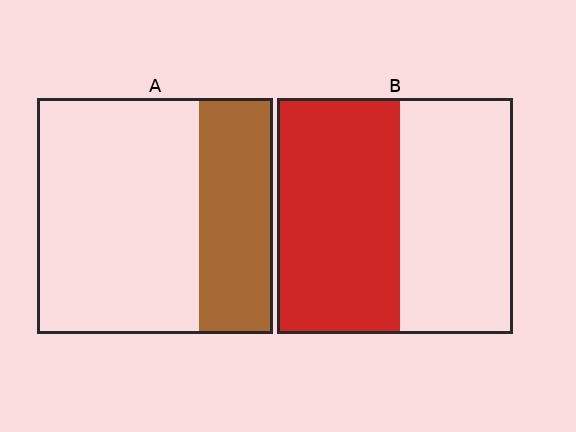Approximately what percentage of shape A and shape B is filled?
A is approximately 30% and B is approximately 50%.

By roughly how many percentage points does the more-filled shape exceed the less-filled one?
By roughly 20 percentage points (B over A).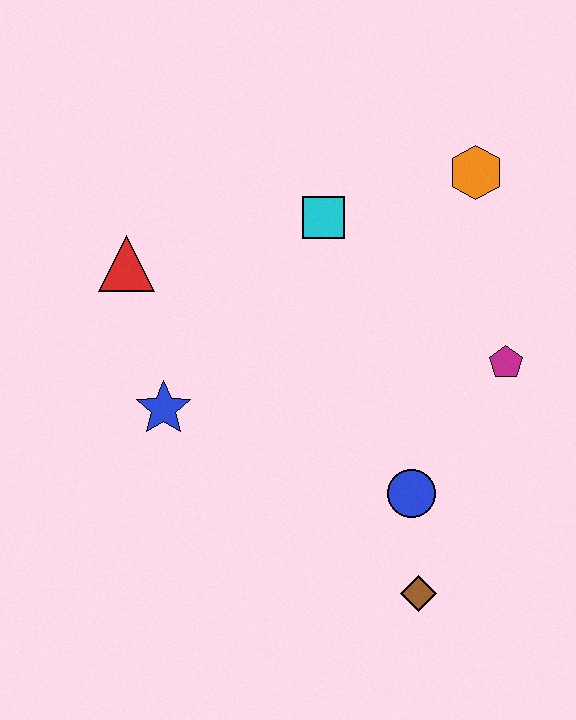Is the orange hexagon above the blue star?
Yes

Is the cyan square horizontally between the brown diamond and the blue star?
Yes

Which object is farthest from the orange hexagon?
The brown diamond is farthest from the orange hexagon.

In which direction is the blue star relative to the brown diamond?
The blue star is to the left of the brown diamond.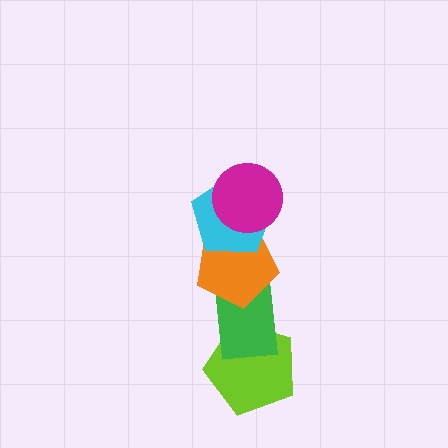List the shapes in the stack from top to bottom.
From top to bottom: the magenta circle, the cyan pentagon, the orange pentagon, the green rectangle, the lime pentagon.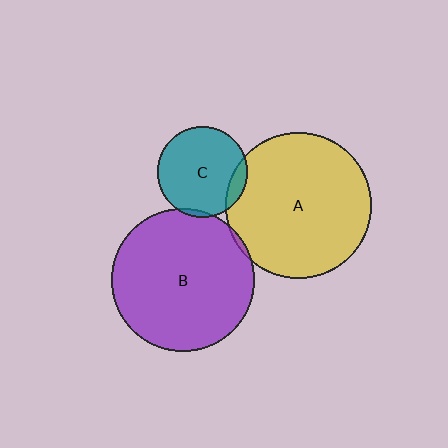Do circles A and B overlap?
Yes.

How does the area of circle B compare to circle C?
Approximately 2.5 times.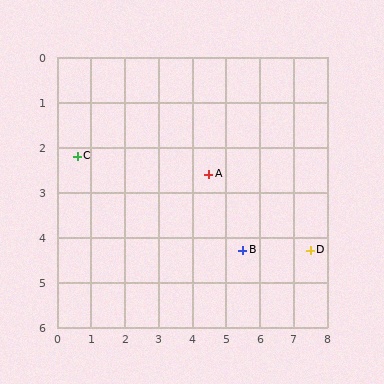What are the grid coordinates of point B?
Point B is at approximately (5.5, 4.3).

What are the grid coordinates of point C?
Point C is at approximately (0.6, 2.2).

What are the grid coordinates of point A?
Point A is at approximately (4.5, 2.6).